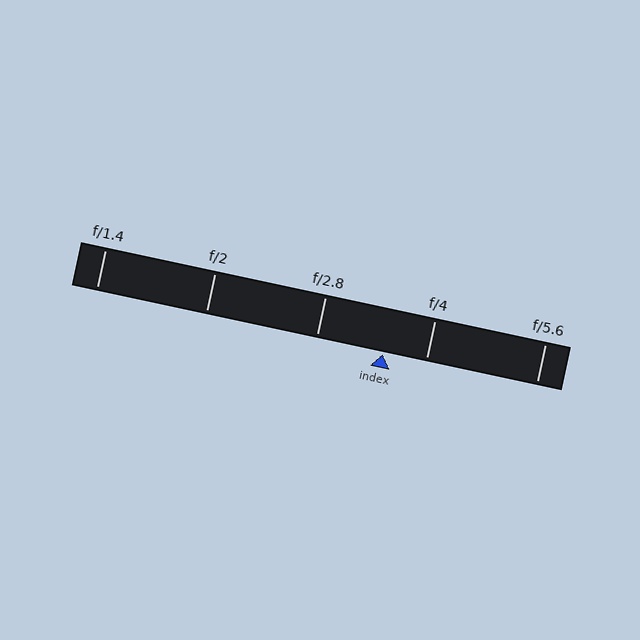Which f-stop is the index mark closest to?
The index mark is closest to f/4.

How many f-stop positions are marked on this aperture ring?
There are 5 f-stop positions marked.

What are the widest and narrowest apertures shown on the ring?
The widest aperture shown is f/1.4 and the narrowest is f/5.6.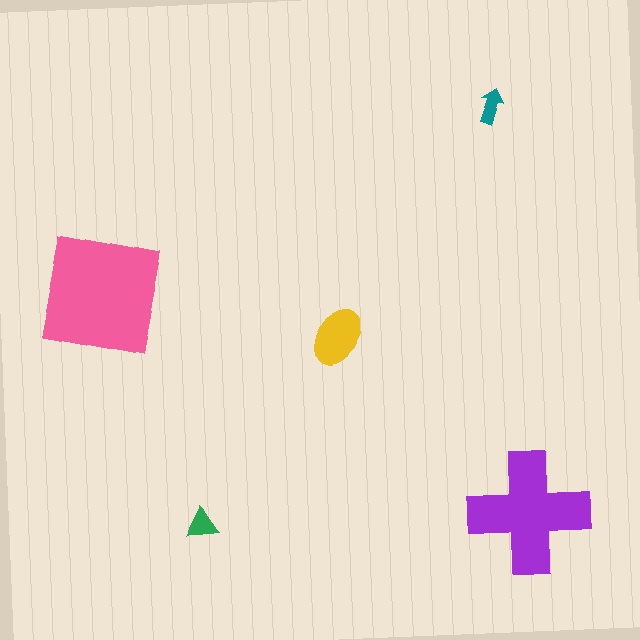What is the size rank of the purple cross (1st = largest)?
2nd.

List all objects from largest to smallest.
The pink square, the purple cross, the yellow ellipse, the green triangle, the teal arrow.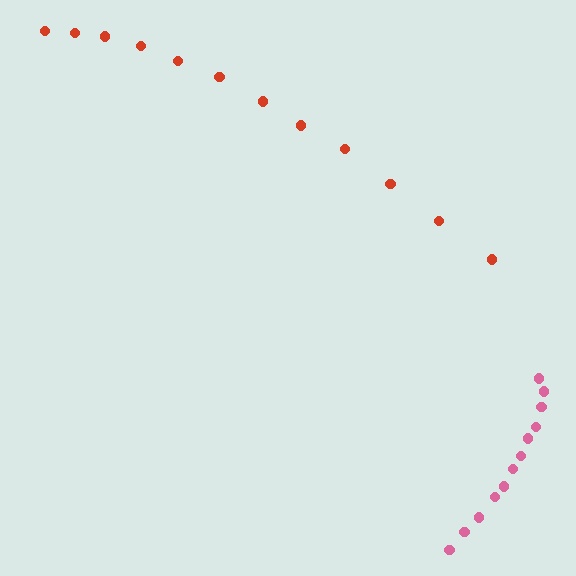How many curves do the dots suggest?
There are 2 distinct paths.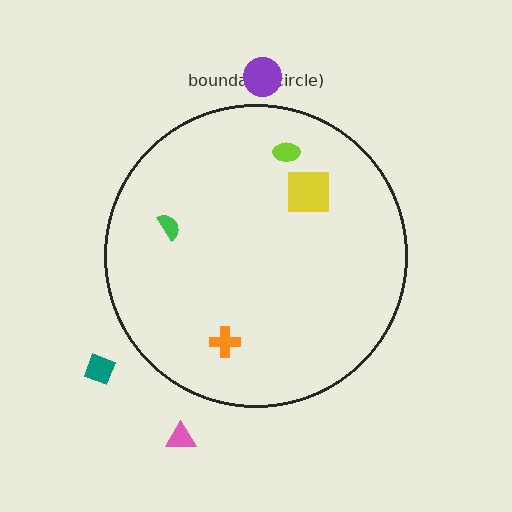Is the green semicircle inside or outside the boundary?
Inside.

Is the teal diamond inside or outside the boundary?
Outside.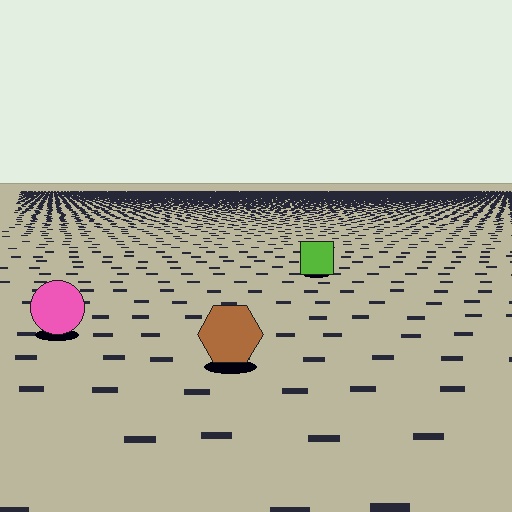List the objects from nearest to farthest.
From nearest to farthest: the brown hexagon, the pink circle, the lime square.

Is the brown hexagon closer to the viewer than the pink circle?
Yes. The brown hexagon is closer — you can tell from the texture gradient: the ground texture is coarser near it.